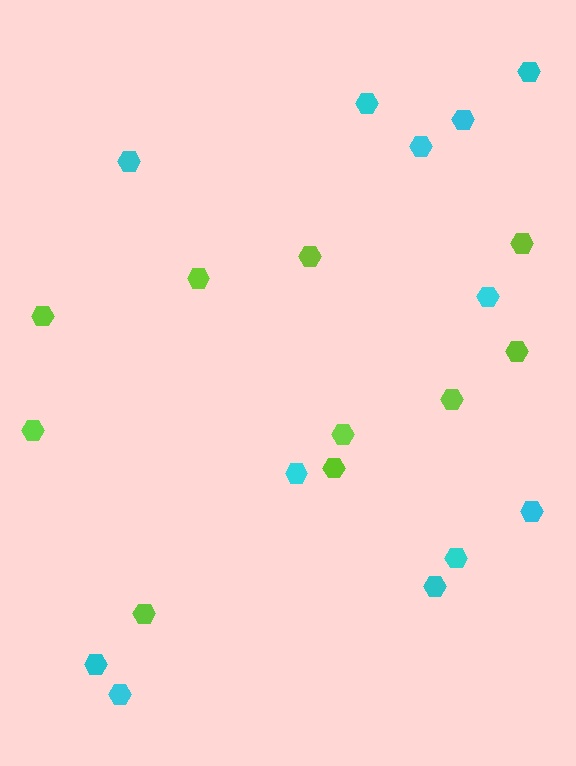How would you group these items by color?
There are 2 groups: one group of lime hexagons (10) and one group of cyan hexagons (12).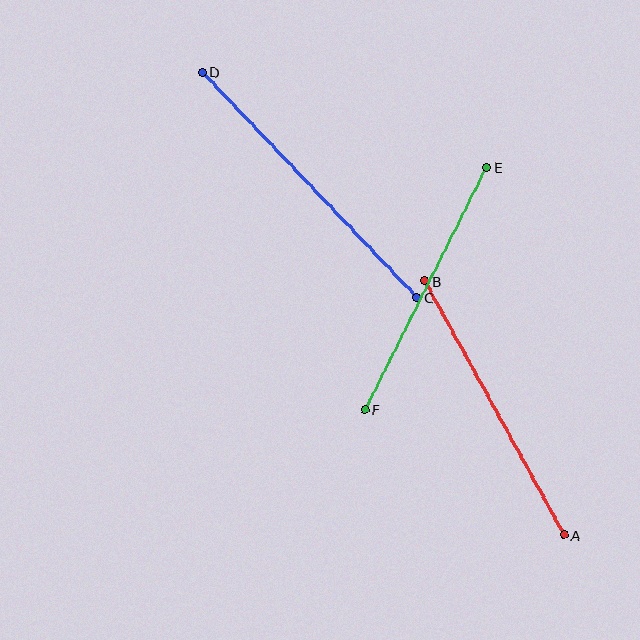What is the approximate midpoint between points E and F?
The midpoint is at approximately (426, 289) pixels.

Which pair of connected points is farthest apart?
Points C and D are farthest apart.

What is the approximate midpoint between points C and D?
The midpoint is at approximately (310, 185) pixels.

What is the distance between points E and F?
The distance is approximately 271 pixels.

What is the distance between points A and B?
The distance is approximately 290 pixels.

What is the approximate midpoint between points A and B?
The midpoint is at approximately (494, 408) pixels.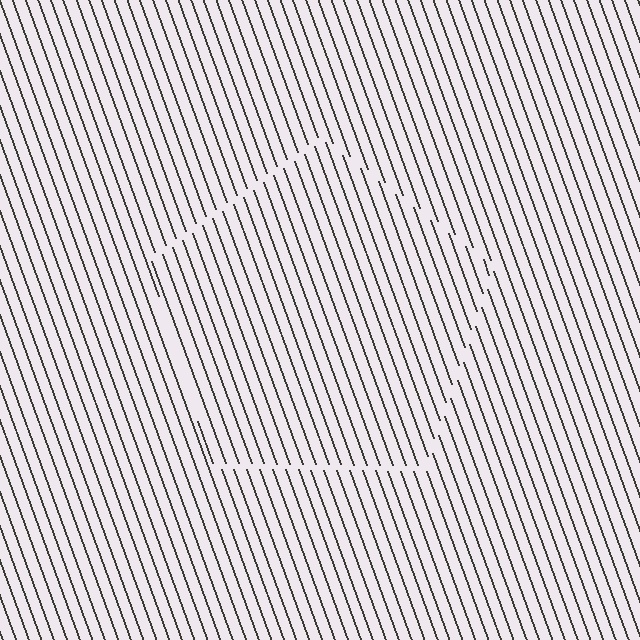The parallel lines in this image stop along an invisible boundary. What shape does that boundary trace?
An illusory pentagon. The interior of the shape contains the same grating, shifted by half a period — the contour is defined by the phase discontinuity where line-ends from the inner and outer gratings abut.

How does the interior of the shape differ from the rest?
The interior of the shape contains the same grating, shifted by half a period — the contour is defined by the phase discontinuity where line-ends from the inner and outer gratings abut.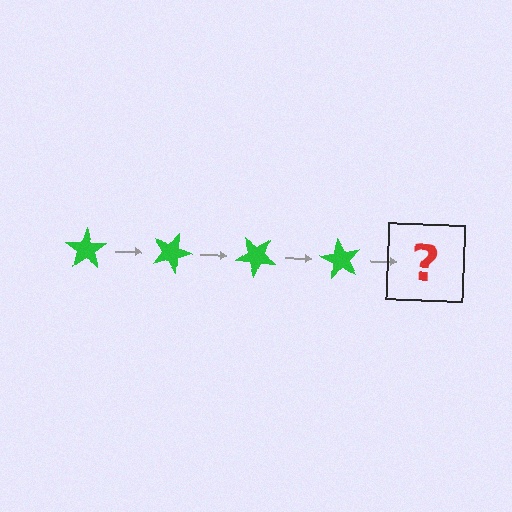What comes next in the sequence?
The next element should be a green star rotated 80 degrees.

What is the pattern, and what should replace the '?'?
The pattern is that the star rotates 20 degrees each step. The '?' should be a green star rotated 80 degrees.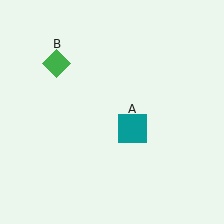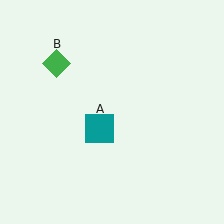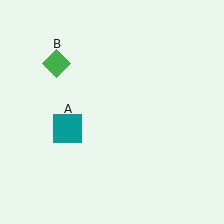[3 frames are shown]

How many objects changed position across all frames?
1 object changed position: teal square (object A).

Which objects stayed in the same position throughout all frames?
Green diamond (object B) remained stationary.